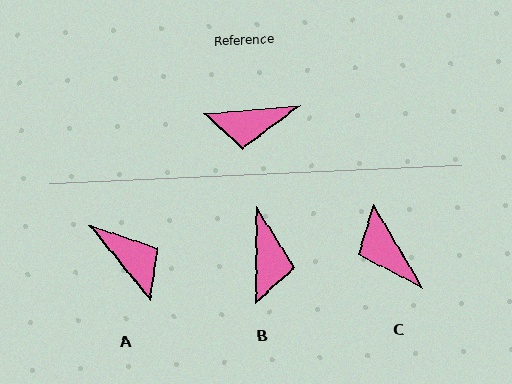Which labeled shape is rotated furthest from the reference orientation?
A, about 124 degrees away.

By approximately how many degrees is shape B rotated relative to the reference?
Approximately 85 degrees counter-clockwise.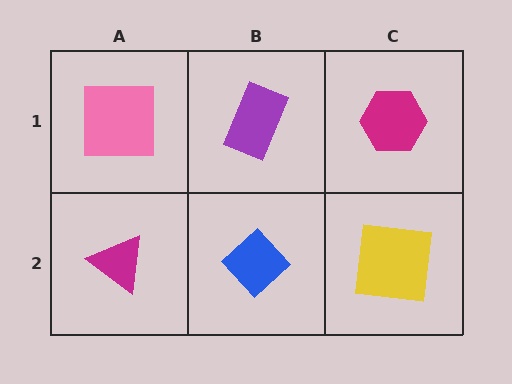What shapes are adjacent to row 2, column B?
A purple rectangle (row 1, column B), a magenta triangle (row 2, column A), a yellow square (row 2, column C).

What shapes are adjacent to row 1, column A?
A magenta triangle (row 2, column A), a purple rectangle (row 1, column B).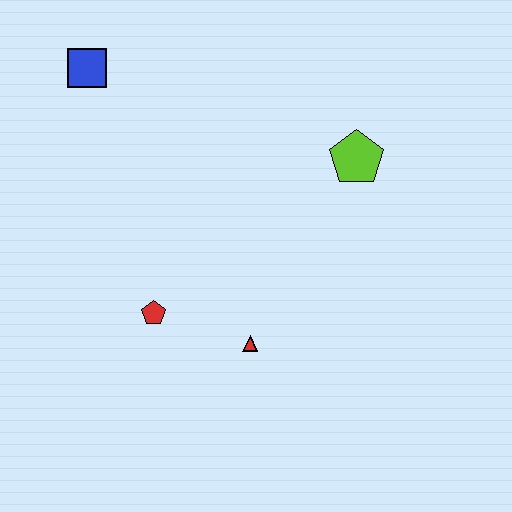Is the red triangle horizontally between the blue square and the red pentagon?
No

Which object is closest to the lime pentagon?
The red triangle is closest to the lime pentagon.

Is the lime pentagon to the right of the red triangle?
Yes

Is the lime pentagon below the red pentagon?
No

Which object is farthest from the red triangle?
The blue square is farthest from the red triangle.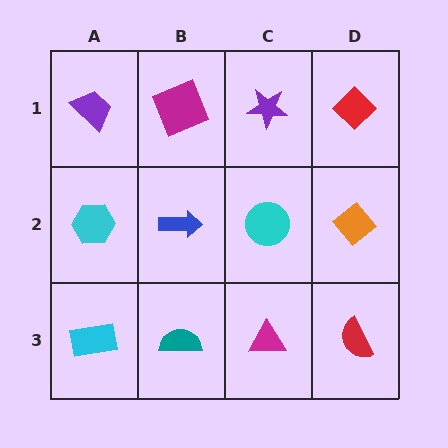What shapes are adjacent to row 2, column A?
A purple trapezoid (row 1, column A), a cyan rectangle (row 3, column A), a blue arrow (row 2, column B).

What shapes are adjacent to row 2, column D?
A red diamond (row 1, column D), a red semicircle (row 3, column D), a cyan circle (row 2, column C).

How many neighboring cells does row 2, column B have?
4.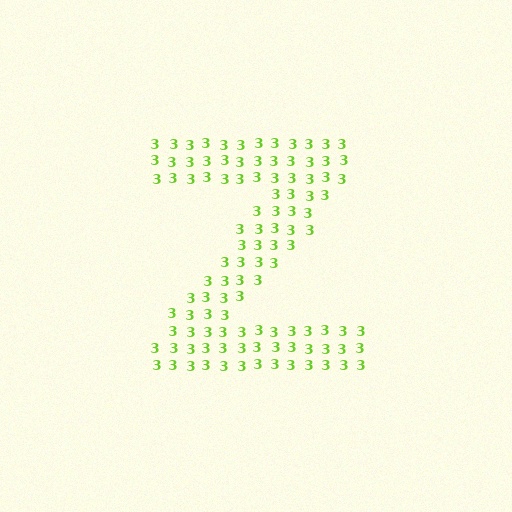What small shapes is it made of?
It is made of small digit 3's.